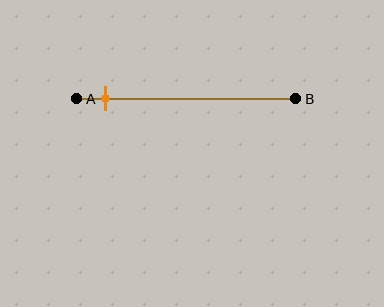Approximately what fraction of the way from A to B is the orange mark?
The orange mark is approximately 15% of the way from A to B.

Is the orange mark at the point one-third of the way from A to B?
No, the mark is at about 15% from A, not at the 33% one-third point.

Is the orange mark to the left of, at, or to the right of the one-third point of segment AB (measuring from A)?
The orange mark is to the left of the one-third point of segment AB.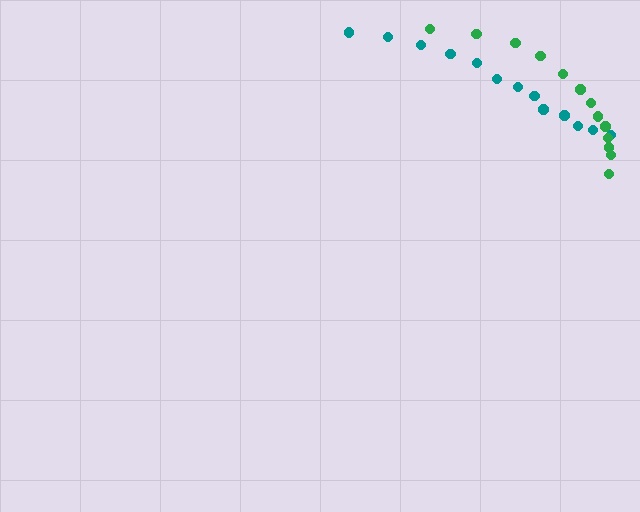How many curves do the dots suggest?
There are 2 distinct paths.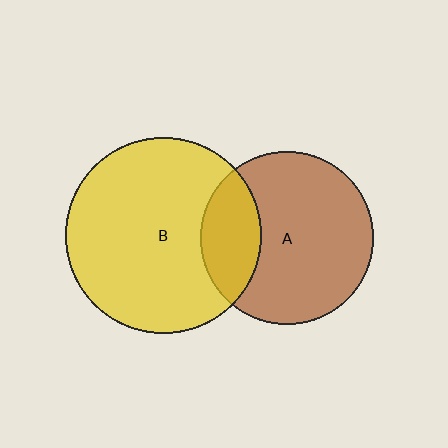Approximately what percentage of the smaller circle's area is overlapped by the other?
Approximately 25%.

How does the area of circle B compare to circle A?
Approximately 1.3 times.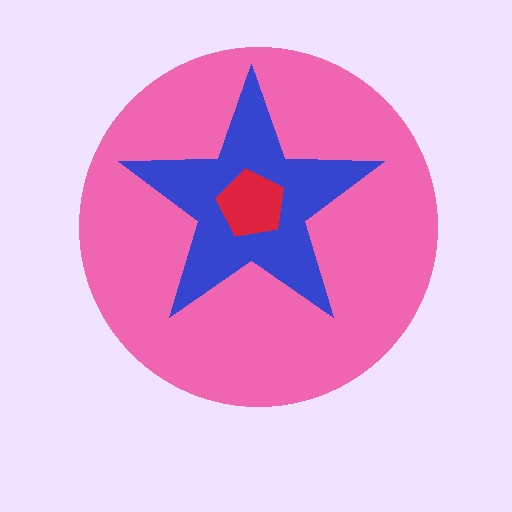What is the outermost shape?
The pink circle.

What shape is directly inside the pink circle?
The blue star.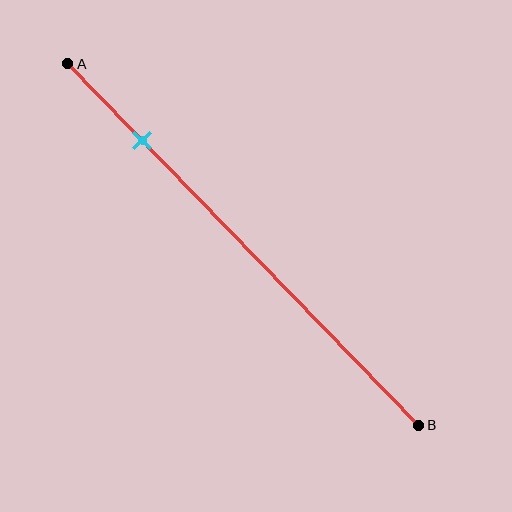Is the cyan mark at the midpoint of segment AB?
No, the mark is at about 20% from A, not at the 50% midpoint.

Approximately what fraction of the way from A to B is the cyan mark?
The cyan mark is approximately 20% of the way from A to B.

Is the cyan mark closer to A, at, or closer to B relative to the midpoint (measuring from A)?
The cyan mark is closer to point A than the midpoint of segment AB.